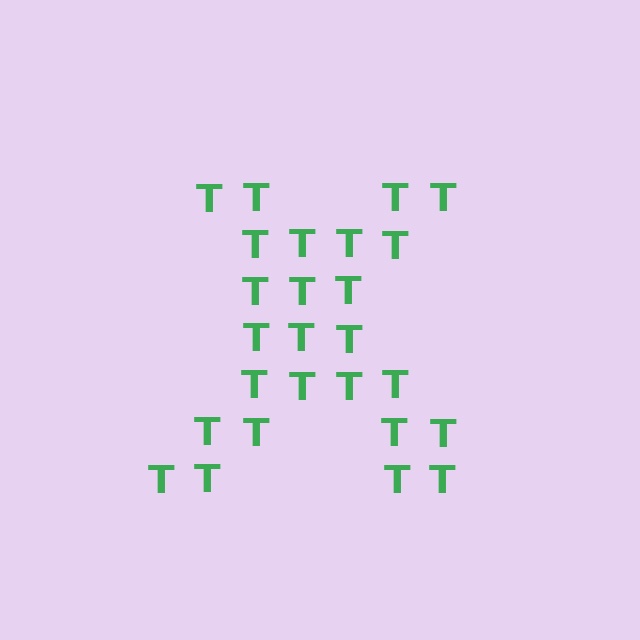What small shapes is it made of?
It is made of small letter T's.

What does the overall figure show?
The overall figure shows the letter X.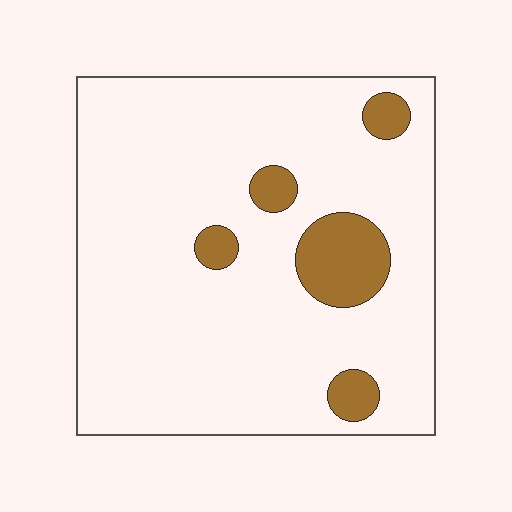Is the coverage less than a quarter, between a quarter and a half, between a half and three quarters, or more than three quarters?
Less than a quarter.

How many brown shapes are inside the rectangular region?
5.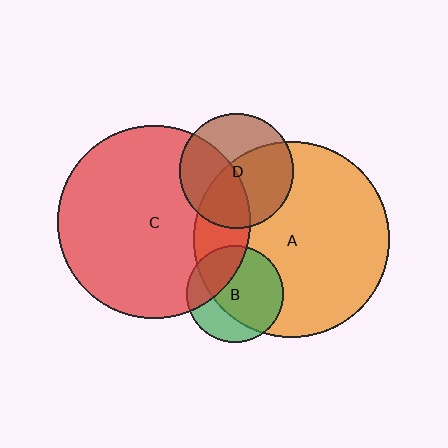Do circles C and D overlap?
Yes.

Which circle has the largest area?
Circle A (orange).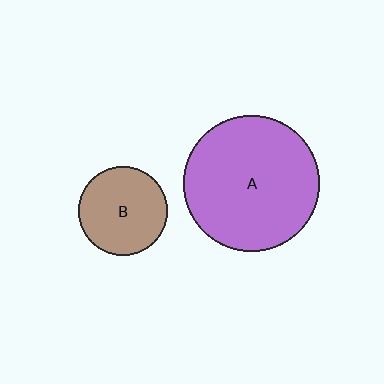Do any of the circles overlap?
No, none of the circles overlap.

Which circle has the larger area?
Circle A (purple).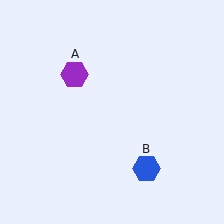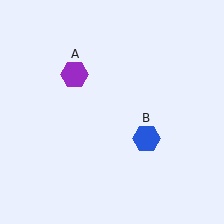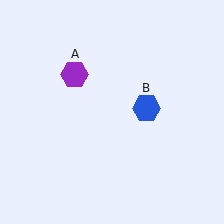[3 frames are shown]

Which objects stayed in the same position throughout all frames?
Purple hexagon (object A) remained stationary.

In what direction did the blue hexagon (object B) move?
The blue hexagon (object B) moved up.